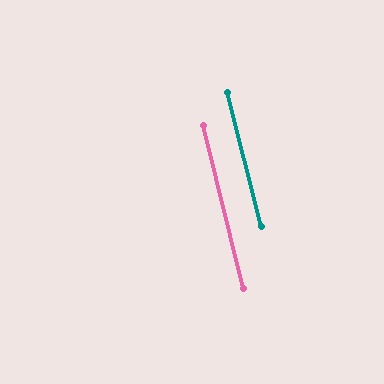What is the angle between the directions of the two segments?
Approximately 0 degrees.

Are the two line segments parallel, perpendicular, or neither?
Parallel — their directions differ by only 0.1°.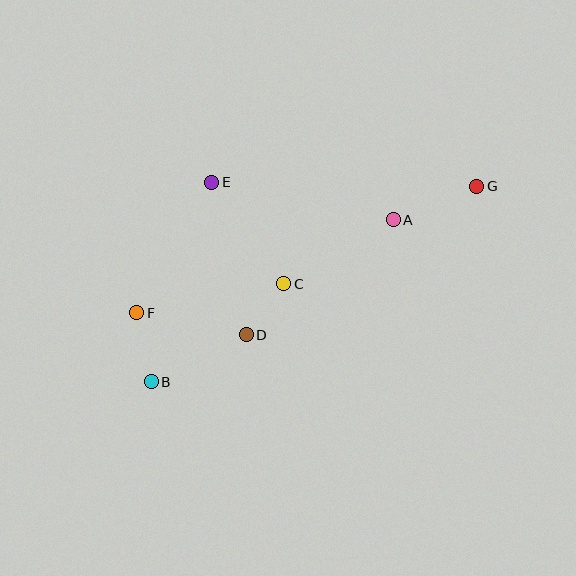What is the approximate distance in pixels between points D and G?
The distance between D and G is approximately 274 pixels.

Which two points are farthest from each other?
Points B and G are farthest from each other.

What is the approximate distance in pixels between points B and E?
The distance between B and E is approximately 208 pixels.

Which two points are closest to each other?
Points C and D are closest to each other.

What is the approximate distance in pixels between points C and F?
The distance between C and F is approximately 150 pixels.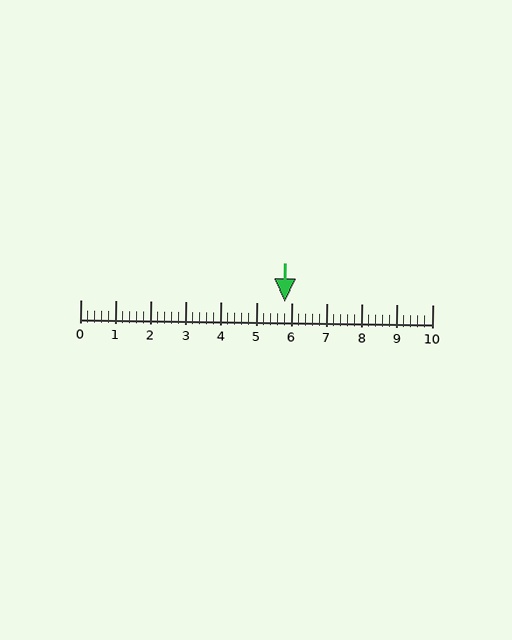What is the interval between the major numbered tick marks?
The major tick marks are spaced 1 units apart.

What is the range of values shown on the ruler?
The ruler shows values from 0 to 10.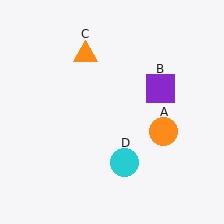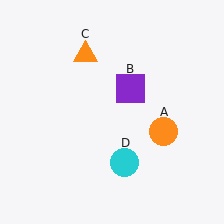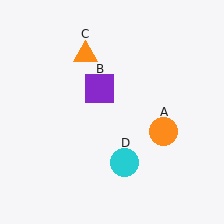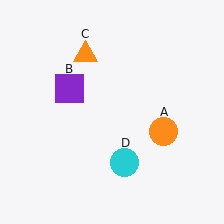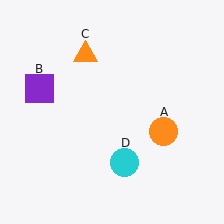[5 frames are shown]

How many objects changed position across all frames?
1 object changed position: purple square (object B).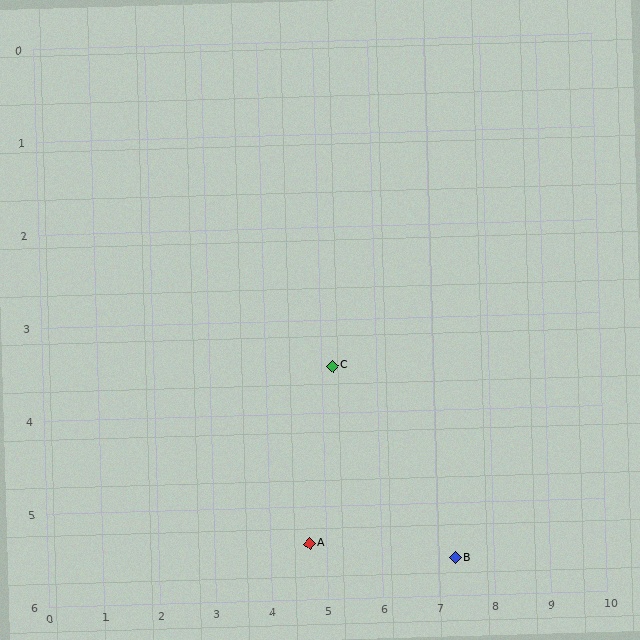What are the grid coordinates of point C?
Point C is at approximately (5.2, 3.5).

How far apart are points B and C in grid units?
Points B and C are about 3.0 grid units apart.